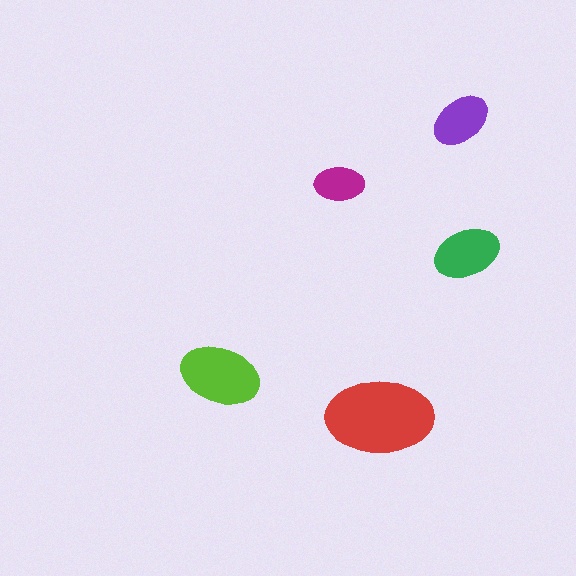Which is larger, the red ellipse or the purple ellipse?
The red one.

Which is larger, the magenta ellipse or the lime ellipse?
The lime one.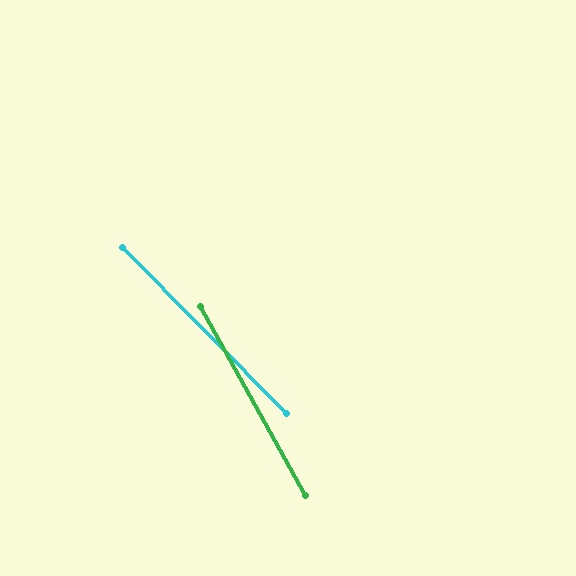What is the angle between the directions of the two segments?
Approximately 15 degrees.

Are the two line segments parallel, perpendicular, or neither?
Neither parallel nor perpendicular — they differ by about 15°.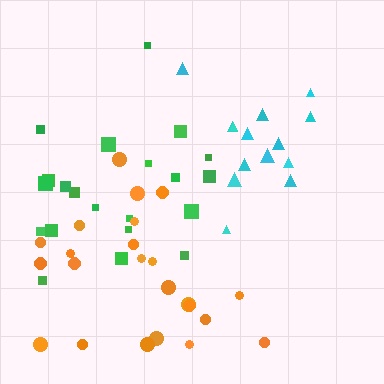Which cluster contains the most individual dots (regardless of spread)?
Orange (24).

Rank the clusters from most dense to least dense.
cyan, orange, green.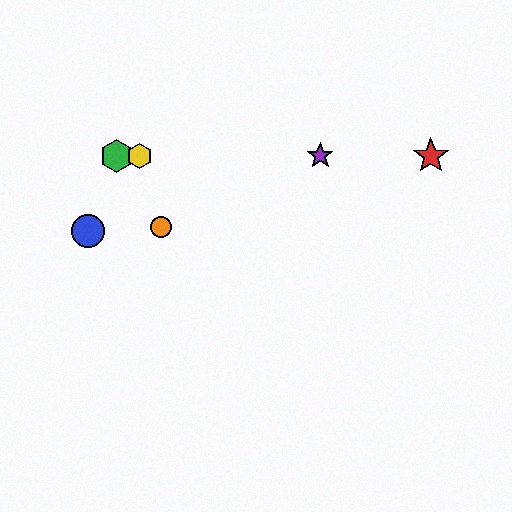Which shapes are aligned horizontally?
The red star, the green hexagon, the yellow hexagon, the purple star are aligned horizontally.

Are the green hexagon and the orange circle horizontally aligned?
No, the green hexagon is at y≈156 and the orange circle is at y≈227.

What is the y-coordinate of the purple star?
The purple star is at y≈156.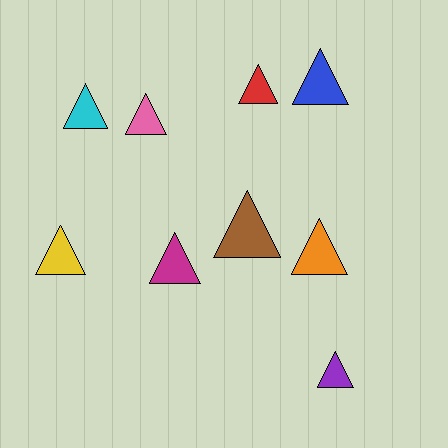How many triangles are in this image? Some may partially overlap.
There are 9 triangles.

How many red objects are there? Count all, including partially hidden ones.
There is 1 red object.